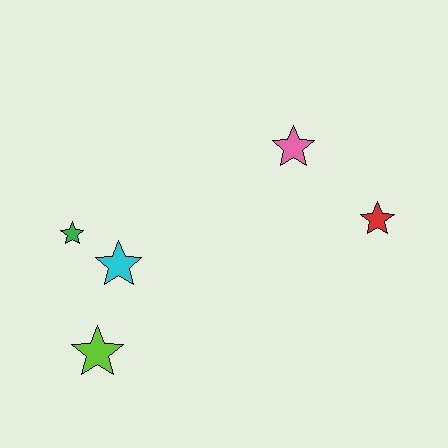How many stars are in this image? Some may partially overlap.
There are 5 stars.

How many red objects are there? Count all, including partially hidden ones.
There is 1 red object.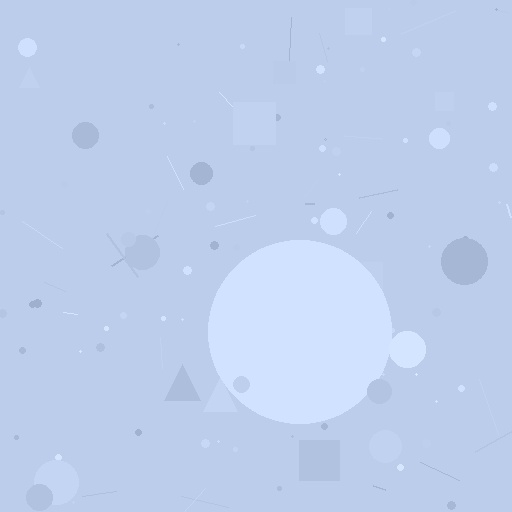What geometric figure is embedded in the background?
A circle is embedded in the background.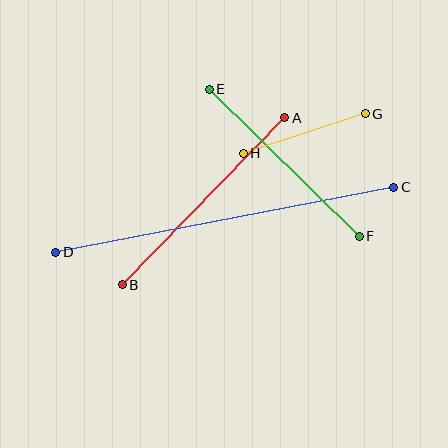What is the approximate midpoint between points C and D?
The midpoint is at approximately (225, 220) pixels.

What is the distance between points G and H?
The distance is approximately 128 pixels.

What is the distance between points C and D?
The distance is approximately 344 pixels.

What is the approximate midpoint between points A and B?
The midpoint is at approximately (203, 201) pixels.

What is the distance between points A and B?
The distance is approximately 233 pixels.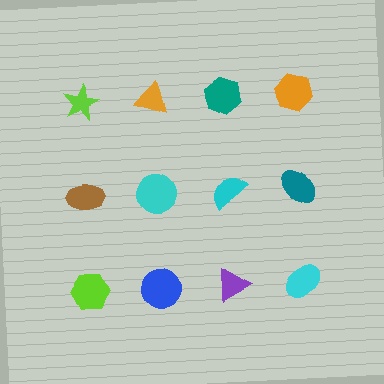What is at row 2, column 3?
A cyan semicircle.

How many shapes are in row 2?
4 shapes.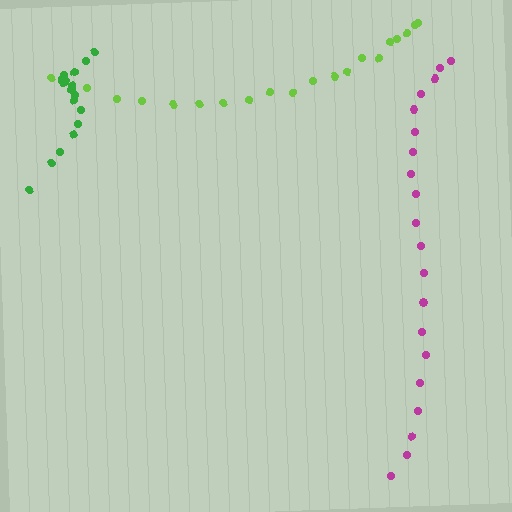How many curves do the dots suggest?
There are 3 distinct paths.